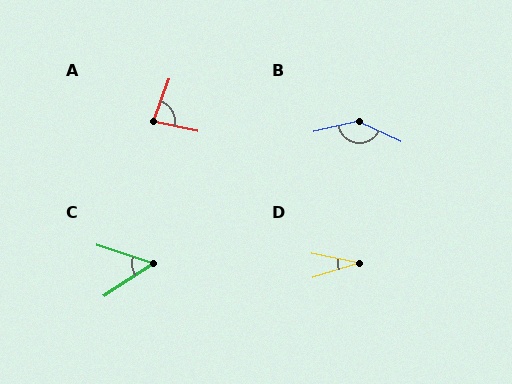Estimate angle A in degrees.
Approximately 82 degrees.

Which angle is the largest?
B, at approximately 141 degrees.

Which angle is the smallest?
D, at approximately 29 degrees.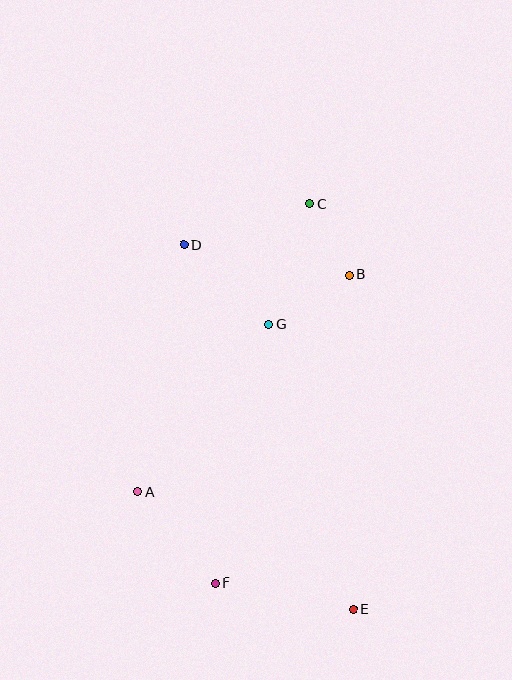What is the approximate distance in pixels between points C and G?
The distance between C and G is approximately 127 pixels.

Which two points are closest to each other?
Points B and C are closest to each other.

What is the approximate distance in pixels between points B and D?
The distance between B and D is approximately 168 pixels.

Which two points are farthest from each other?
Points C and E are farthest from each other.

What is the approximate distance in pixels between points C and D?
The distance between C and D is approximately 132 pixels.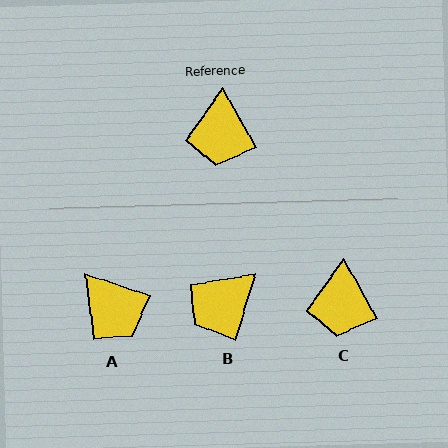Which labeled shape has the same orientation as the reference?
C.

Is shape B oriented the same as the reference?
No, it is off by about 45 degrees.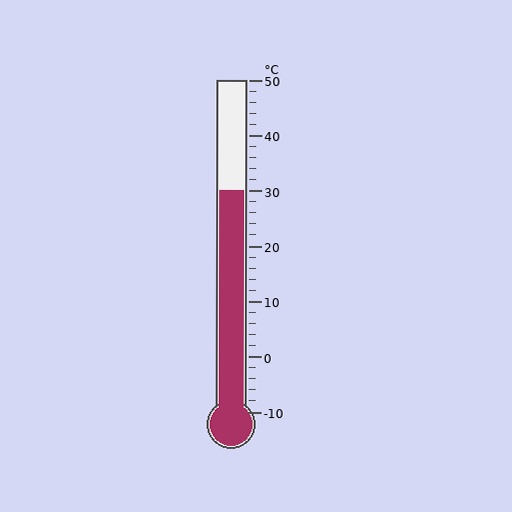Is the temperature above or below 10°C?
The temperature is above 10°C.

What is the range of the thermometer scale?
The thermometer scale ranges from -10°C to 50°C.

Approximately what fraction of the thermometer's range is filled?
The thermometer is filled to approximately 65% of its range.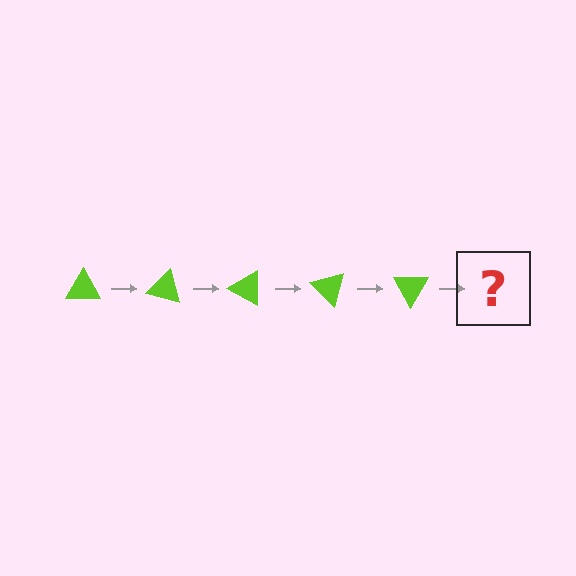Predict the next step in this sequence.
The next step is a lime triangle rotated 75 degrees.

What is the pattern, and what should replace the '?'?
The pattern is that the triangle rotates 15 degrees each step. The '?' should be a lime triangle rotated 75 degrees.